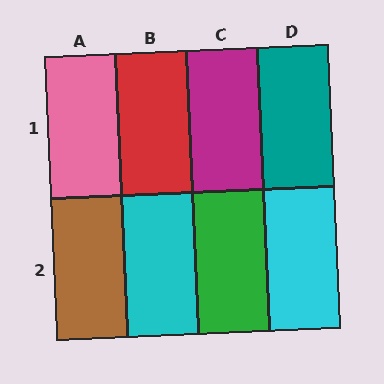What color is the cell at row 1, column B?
Red.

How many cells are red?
1 cell is red.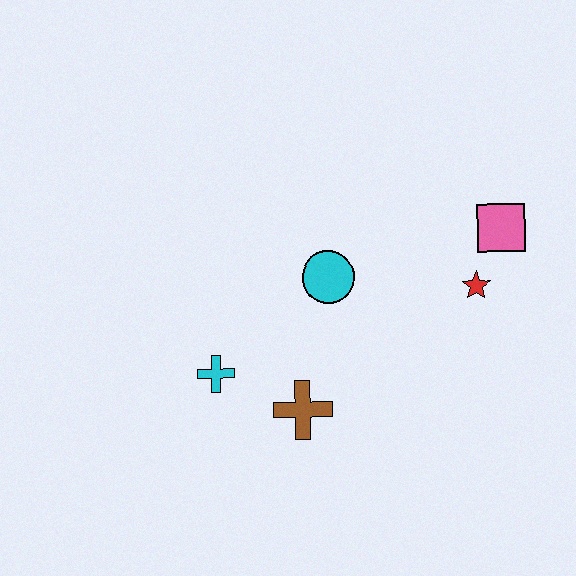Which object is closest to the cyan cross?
The brown cross is closest to the cyan cross.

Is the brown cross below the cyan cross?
Yes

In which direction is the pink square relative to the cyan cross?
The pink square is to the right of the cyan cross.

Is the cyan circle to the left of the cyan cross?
No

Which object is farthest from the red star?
The cyan cross is farthest from the red star.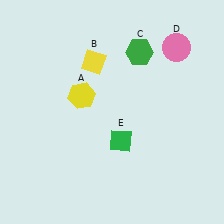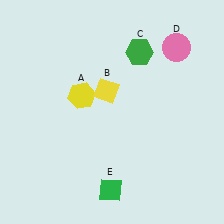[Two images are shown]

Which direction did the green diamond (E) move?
The green diamond (E) moved down.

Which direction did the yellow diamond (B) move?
The yellow diamond (B) moved down.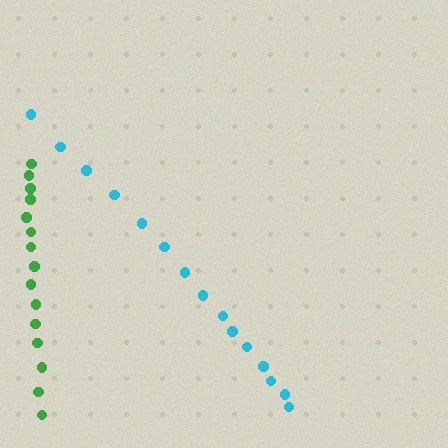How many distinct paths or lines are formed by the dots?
There are 2 distinct paths.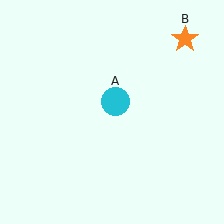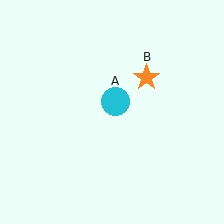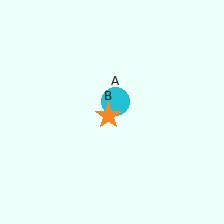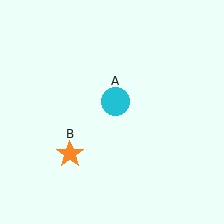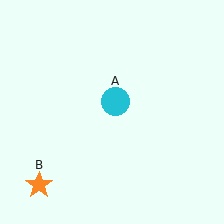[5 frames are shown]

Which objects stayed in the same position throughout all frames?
Cyan circle (object A) remained stationary.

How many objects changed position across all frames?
1 object changed position: orange star (object B).